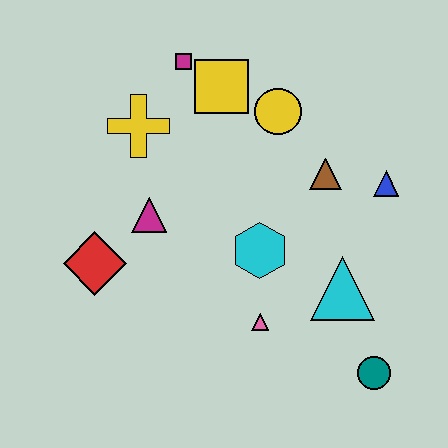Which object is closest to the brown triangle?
The blue triangle is closest to the brown triangle.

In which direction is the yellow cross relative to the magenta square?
The yellow cross is below the magenta square.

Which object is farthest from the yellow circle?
The teal circle is farthest from the yellow circle.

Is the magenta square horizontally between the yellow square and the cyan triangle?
No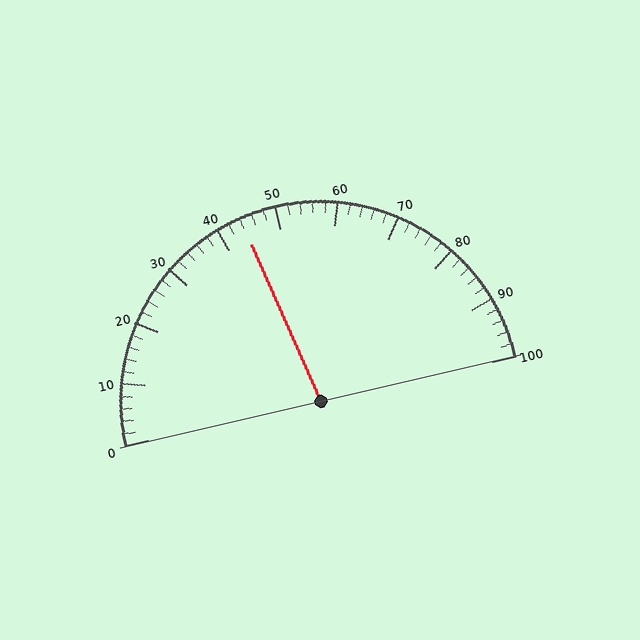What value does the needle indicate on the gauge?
The needle indicates approximately 44.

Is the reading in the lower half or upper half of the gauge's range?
The reading is in the lower half of the range (0 to 100).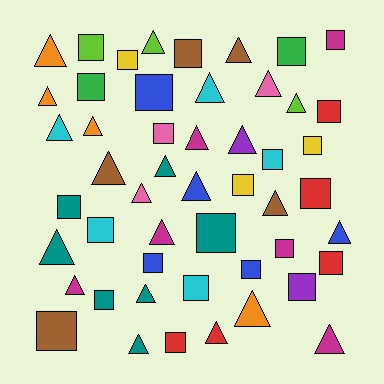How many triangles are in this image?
There are 25 triangles.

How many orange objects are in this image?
There are 4 orange objects.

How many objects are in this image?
There are 50 objects.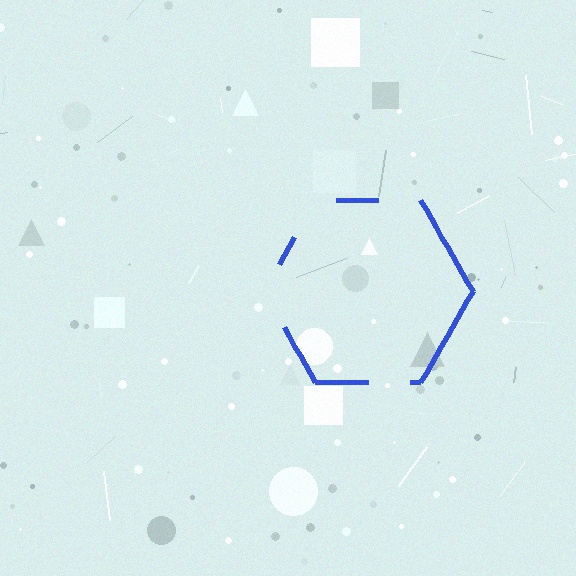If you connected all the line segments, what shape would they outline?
They would outline a hexagon.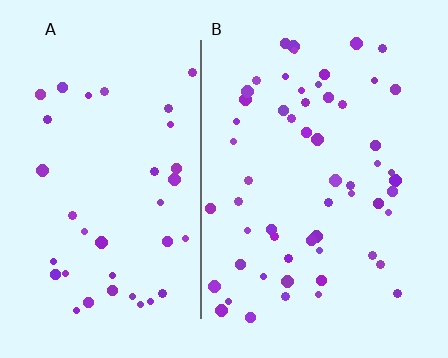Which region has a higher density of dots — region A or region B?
B (the right).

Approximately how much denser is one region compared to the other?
Approximately 1.5× — region B over region A.